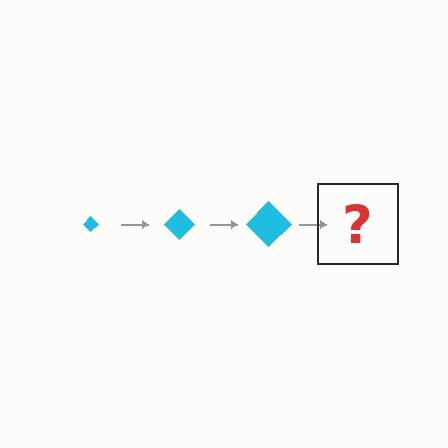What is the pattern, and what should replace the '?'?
The pattern is that the diamond gets progressively larger each step. The '?' should be a cyan diamond, larger than the previous one.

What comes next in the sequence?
The next element should be a cyan diamond, larger than the previous one.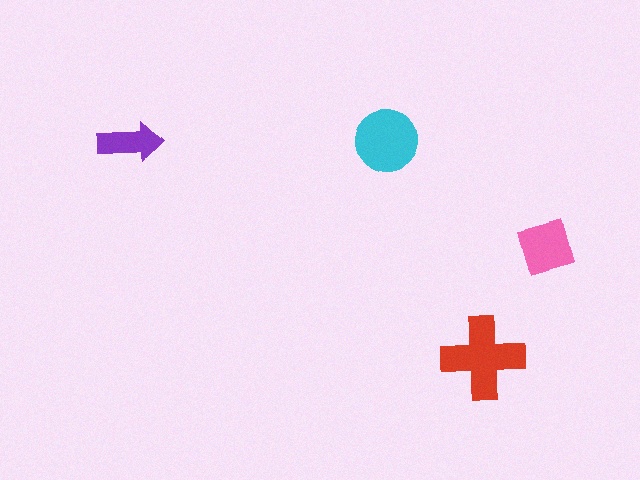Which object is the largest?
The red cross.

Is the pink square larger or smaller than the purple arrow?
Larger.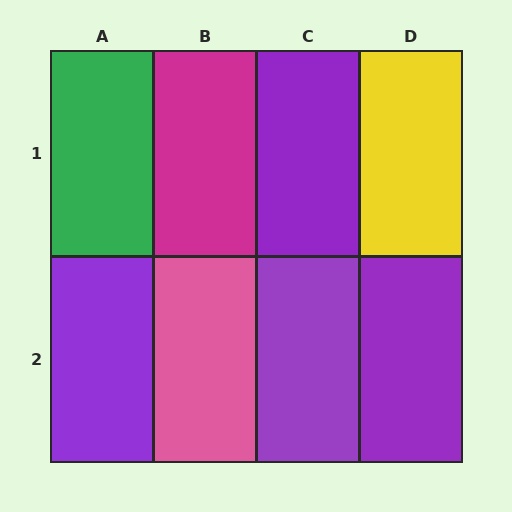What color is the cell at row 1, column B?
Magenta.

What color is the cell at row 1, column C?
Purple.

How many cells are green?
1 cell is green.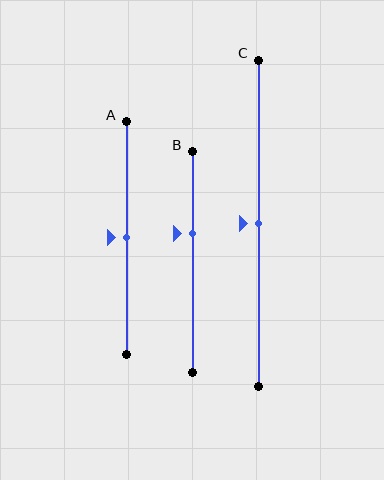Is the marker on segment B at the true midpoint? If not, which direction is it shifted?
No, the marker on segment B is shifted upward by about 13% of the segment length.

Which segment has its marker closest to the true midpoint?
Segment A has its marker closest to the true midpoint.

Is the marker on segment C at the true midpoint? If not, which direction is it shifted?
Yes, the marker on segment C is at the true midpoint.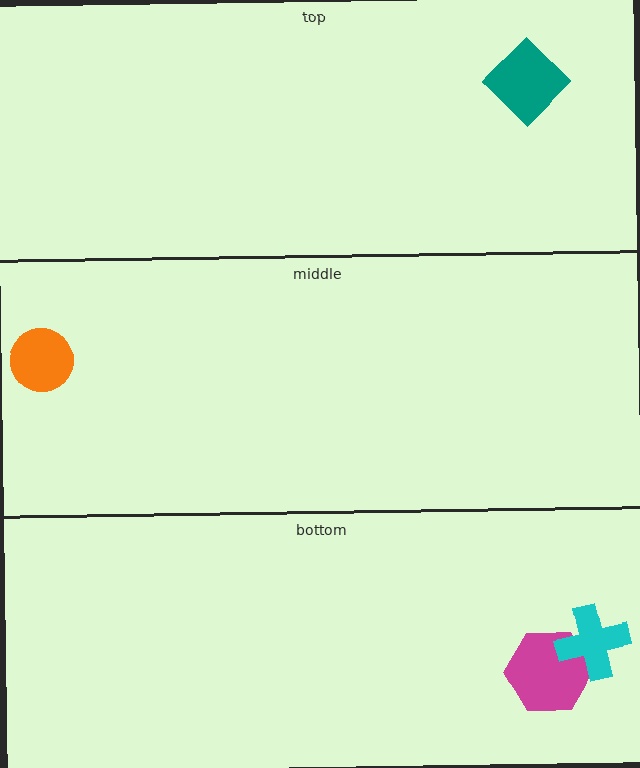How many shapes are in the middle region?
1.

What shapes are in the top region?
The teal diamond.